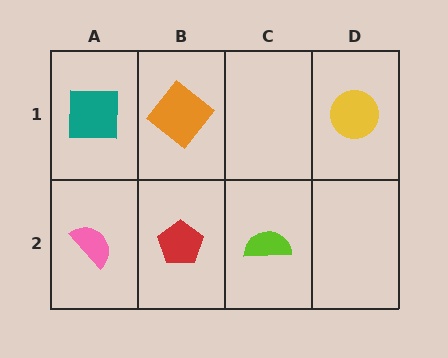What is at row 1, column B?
An orange diamond.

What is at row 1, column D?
A yellow circle.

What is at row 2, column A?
A pink semicircle.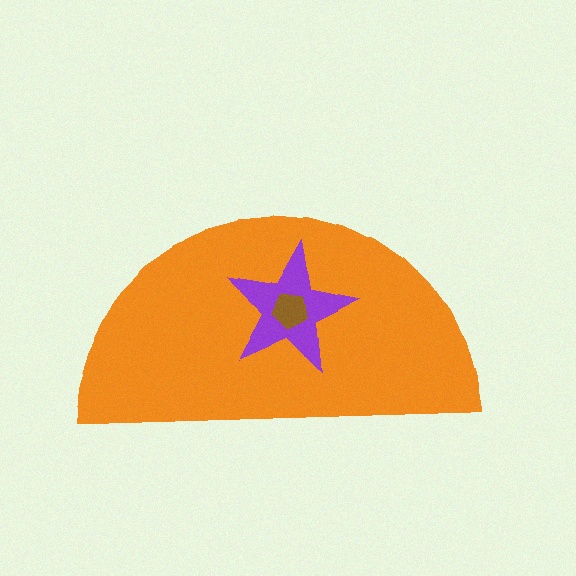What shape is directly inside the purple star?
The brown pentagon.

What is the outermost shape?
The orange semicircle.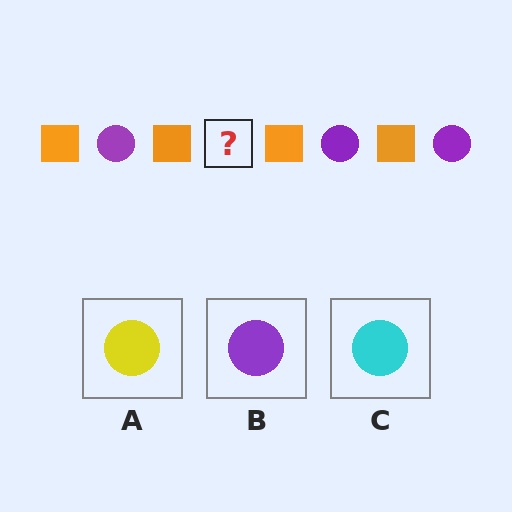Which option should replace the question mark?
Option B.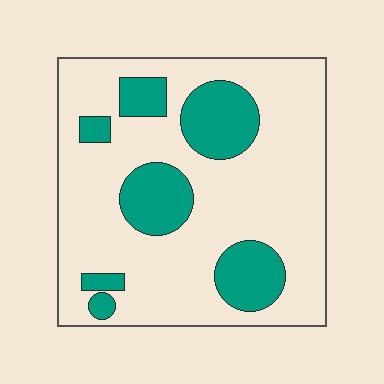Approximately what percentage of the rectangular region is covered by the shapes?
Approximately 25%.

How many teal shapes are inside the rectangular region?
7.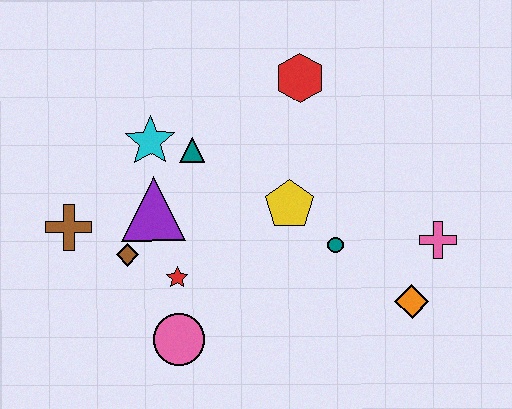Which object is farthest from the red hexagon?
The pink circle is farthest from the red hexagon.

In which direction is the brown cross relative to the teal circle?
The brown cross is to the left of the teal circle.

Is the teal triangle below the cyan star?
Yes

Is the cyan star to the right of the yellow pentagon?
No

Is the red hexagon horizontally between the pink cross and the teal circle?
No